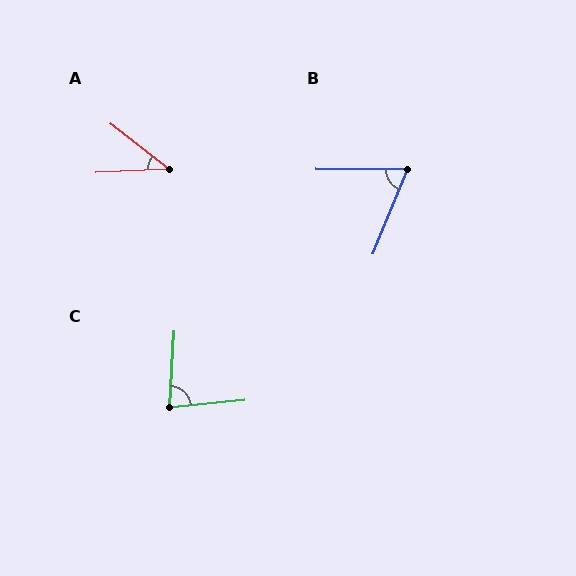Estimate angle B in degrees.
Approximately 68 degrees.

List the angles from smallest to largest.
A (40°), B (68°), C (81°).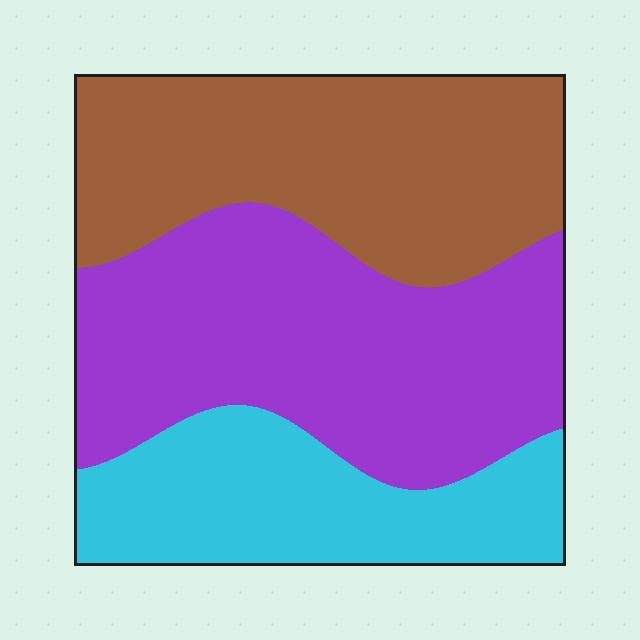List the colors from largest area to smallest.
From largest to smallest: purple, brown, cyan.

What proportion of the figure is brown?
Brown covers roughly 35% of the figure.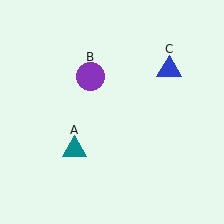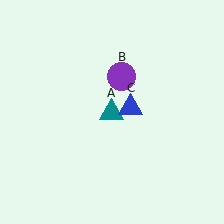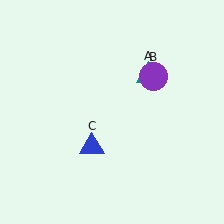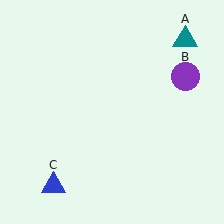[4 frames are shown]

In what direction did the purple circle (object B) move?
The purple circle (object B) moved right.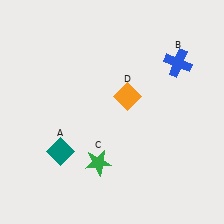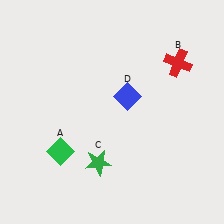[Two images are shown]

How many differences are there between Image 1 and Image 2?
There are 3 differences between the two images.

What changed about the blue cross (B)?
In Image 1, B is blue. In Image 2, it changed to red.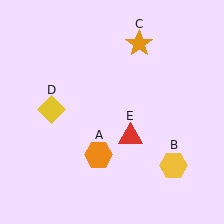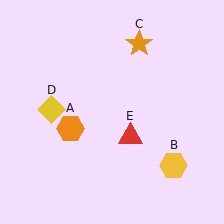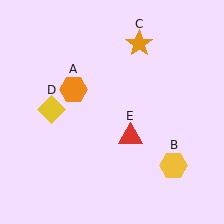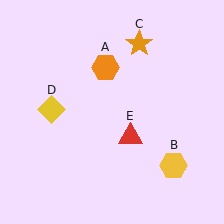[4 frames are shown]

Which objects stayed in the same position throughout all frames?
Yellow hexagon (object B) and orange star (object C) and yellow diamond (object D) and red triangle (object E) remained stationary.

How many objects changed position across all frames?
1 object changed position: orange hexagon (object A).